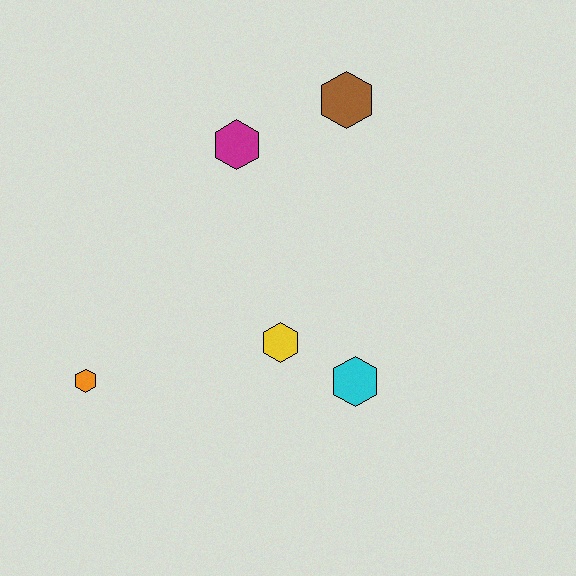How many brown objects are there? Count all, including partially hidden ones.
There is 1 brown object.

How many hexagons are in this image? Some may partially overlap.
There are 5 hexagons.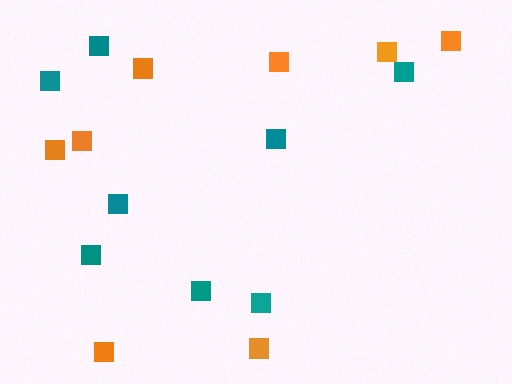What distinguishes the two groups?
There are 2 groups: one group of teal squares (8) and one group of orange squares (8).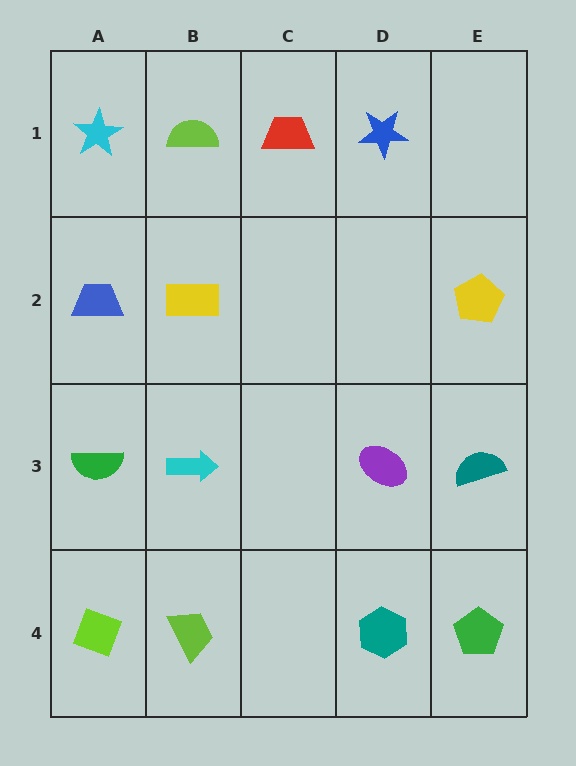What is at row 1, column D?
A blue star.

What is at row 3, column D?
A purple ellipse.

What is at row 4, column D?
A teal hexagon.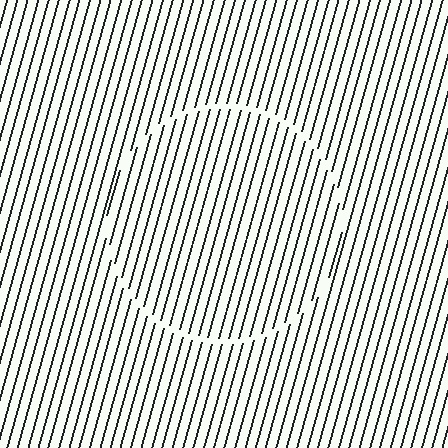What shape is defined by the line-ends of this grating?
An illusory circle. The interior of the shape contains the same grating, shifted by half a period — the contour is defined by the phase discontinuity where line-ends from the inner and outer gratings abut.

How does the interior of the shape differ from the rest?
The interior of the shape contains the same grating, shifted by half a period — the contour is defined by the phase discontinuity where line-ends from the inner and outer gratings abut.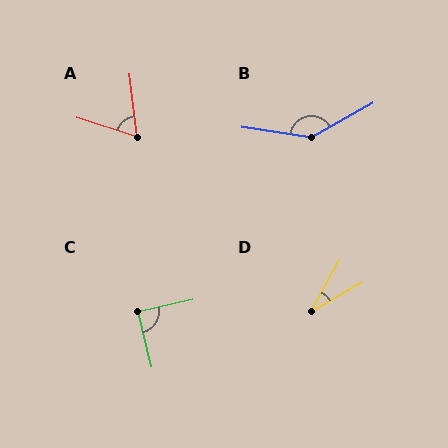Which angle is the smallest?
D, at approximately 31 degrees.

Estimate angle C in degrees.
Approximately 89 degrees.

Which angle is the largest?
B, at approximately 142 degrees.